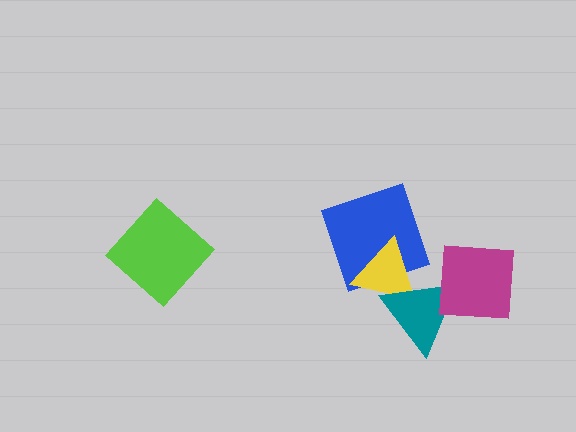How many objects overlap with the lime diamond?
0 objects overlap with the lime diamond.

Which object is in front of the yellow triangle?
The teal triangle is in front of the yellow triangle.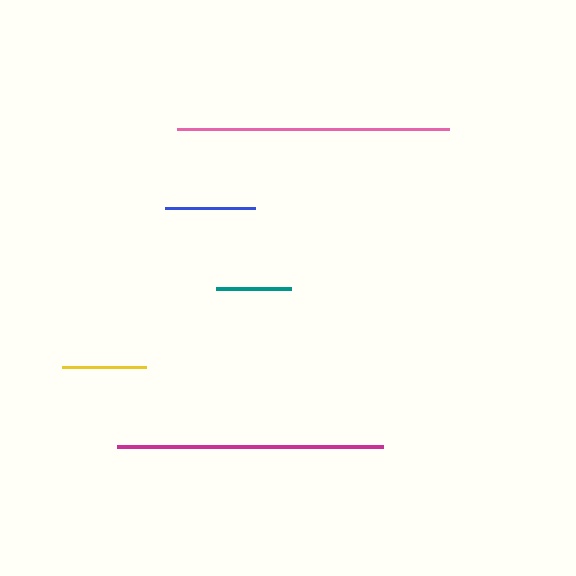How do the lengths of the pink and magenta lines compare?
The pink and magenta lines are approximately the same length.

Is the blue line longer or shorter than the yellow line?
The blue line is longer than the yellow line.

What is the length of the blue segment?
The blue segment is approximately 90 pixels long.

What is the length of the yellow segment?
The yellow segment is approximately 84 pixels long.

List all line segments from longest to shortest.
From longest to shortest: pink, magenta, blue, yellow, teal.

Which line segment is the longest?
The pink line is the longest at approximately 272 pixels.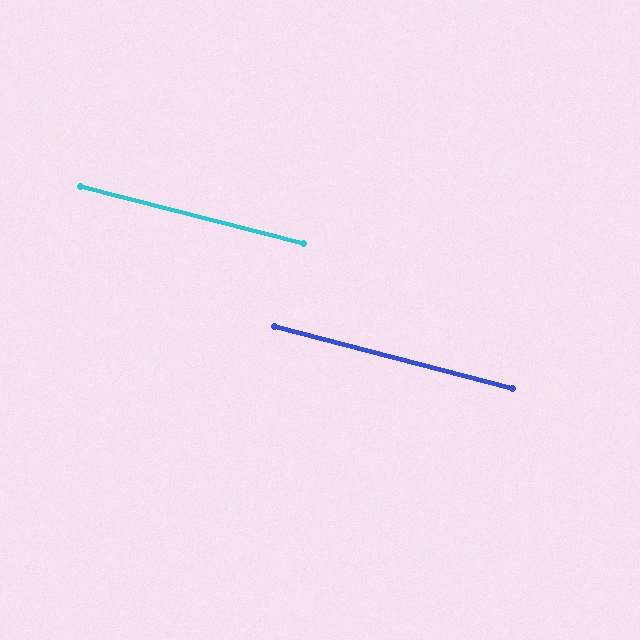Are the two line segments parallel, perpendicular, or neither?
Parallel — their directions differ by only 0.3°.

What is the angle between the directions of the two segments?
Approximately 0 degrees.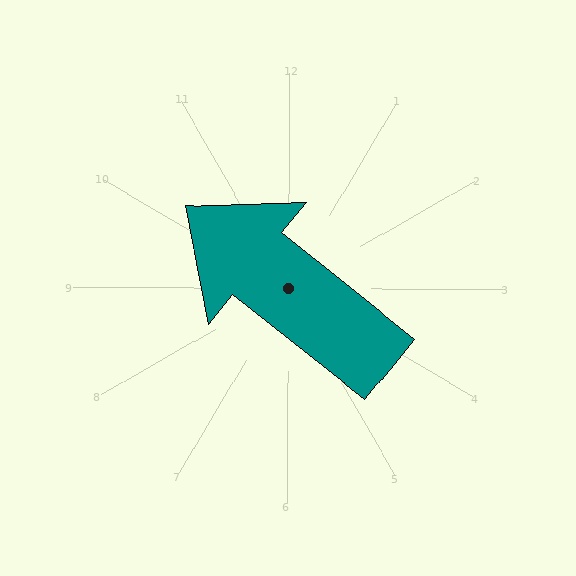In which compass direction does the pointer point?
Northwest.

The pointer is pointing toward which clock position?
Roughly 10 o'clock.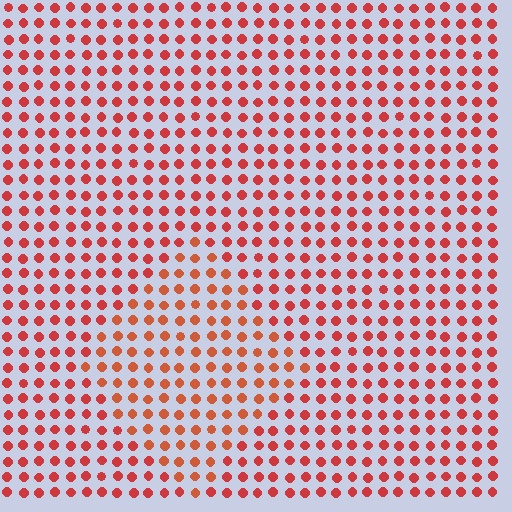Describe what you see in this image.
The image is filled with small red elements in a uniform arrangement. A diamond-shaped region is visible where the elements are tinted to a slightly different hue, forming a subtle color boundary.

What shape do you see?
I see a diamond.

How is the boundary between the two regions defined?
The boundary is defined purely by a slight shift in hue (about 17 degrees). Spacing, size, and orientation are identical on both sides.